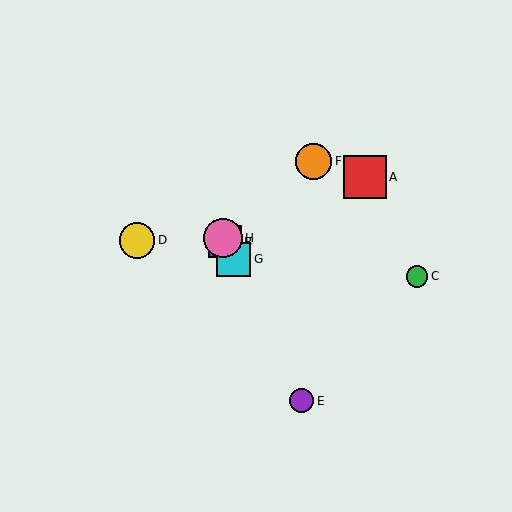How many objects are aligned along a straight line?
4 objects (B, E, G, H) are aligned along a straight line.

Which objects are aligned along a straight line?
Objects B, E, G, H are aligned along a straight line.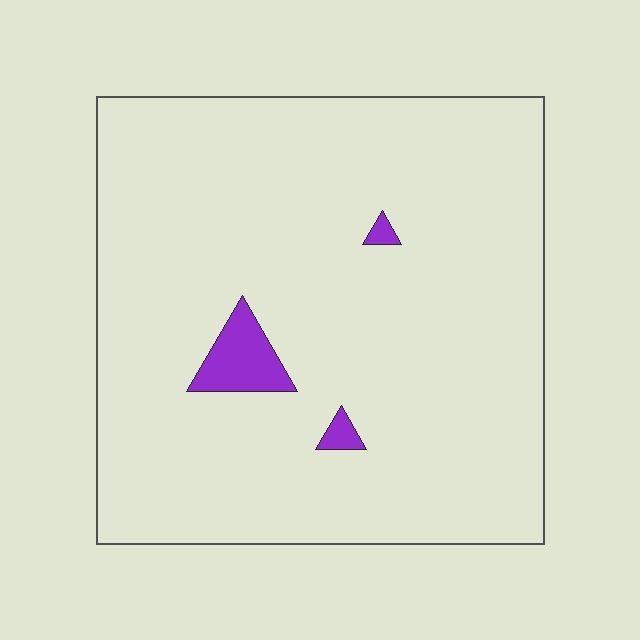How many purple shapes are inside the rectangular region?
3.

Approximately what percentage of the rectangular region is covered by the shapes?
Approximately 5%.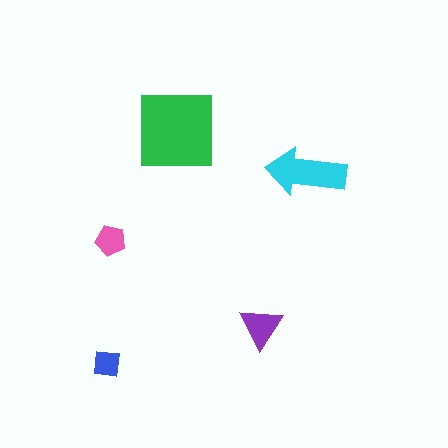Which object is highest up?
The green square is topmost.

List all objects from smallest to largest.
The blue square, the pink pentagon, the purple triangle, the cyan arrow, the green square.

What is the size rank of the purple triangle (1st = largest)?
3rd.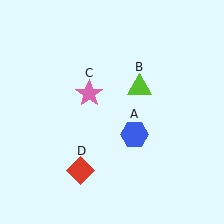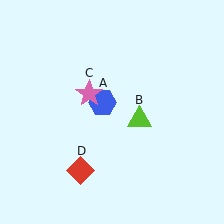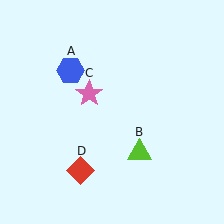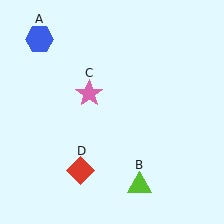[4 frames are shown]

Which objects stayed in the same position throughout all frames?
Pink star (object C) and red diamond (object D) remained stationary.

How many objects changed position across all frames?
2 objects changed position: blue hexagon (object A), lime triangle (object B).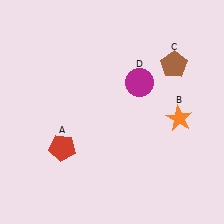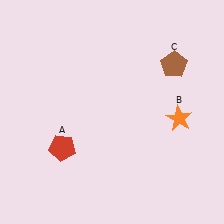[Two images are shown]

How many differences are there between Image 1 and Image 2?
There is 1 difference between the two images.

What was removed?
The magenta circle (D) was removed in Image 2.